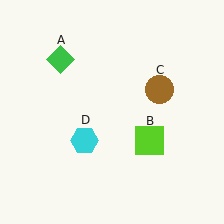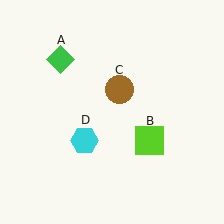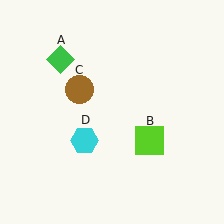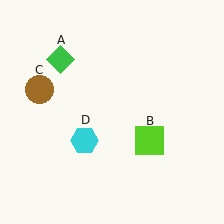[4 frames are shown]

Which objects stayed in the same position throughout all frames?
Green diamond (object A) and lime square (object B) and cyan hexagon (object D) remained stationary.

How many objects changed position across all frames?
1 object changed position: brown circle (object C).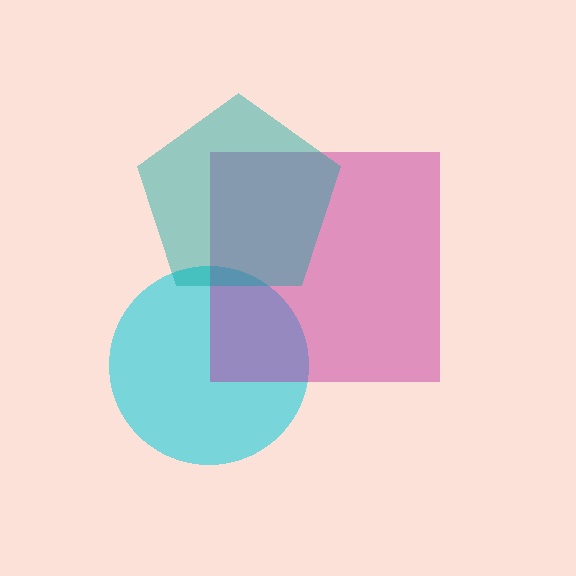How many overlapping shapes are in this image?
There are 3 overlapping shapes in the image.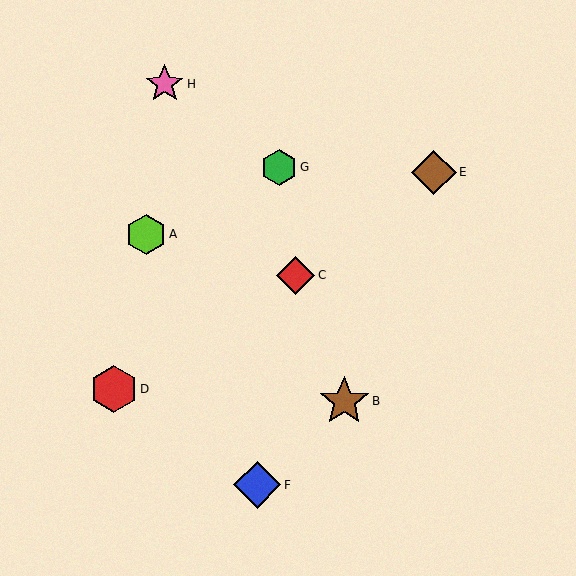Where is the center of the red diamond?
The center of the red diamond is at (296, 275).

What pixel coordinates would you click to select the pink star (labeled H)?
Click at (165, 84) to select the pink star H.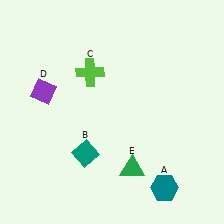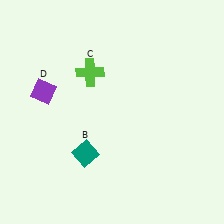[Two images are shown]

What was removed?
The green triangle (E), the teal hexagon (A) were removed in Image 2.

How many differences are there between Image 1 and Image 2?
There are 2 differences between the two images.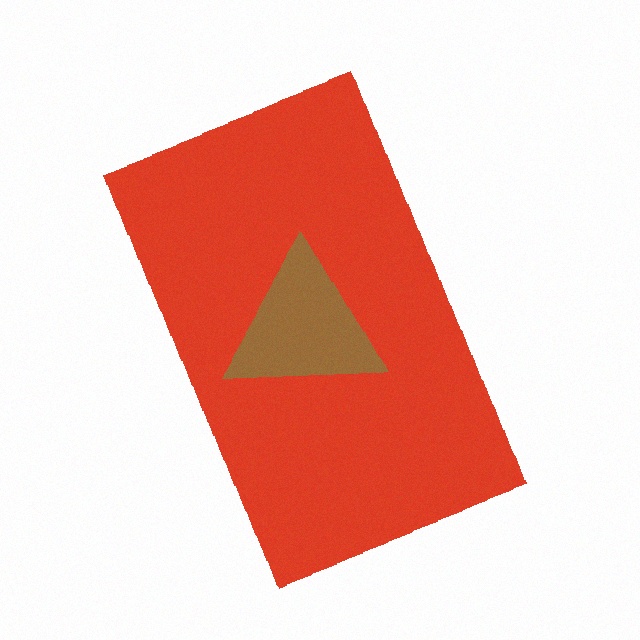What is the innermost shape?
The brown triangle.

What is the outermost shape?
The red rectangle.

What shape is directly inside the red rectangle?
The brown triangle.